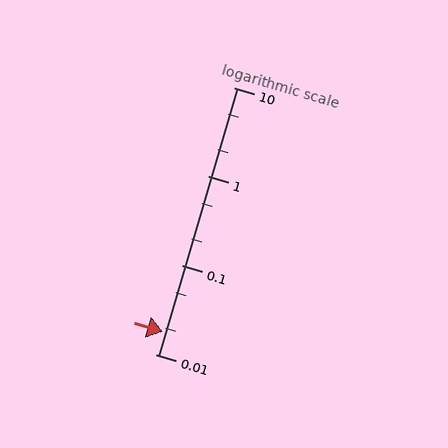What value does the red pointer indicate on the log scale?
The pointer indicates approximately 0.018.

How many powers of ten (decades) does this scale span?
The scale spans 3 decades, from 0.01 to 10.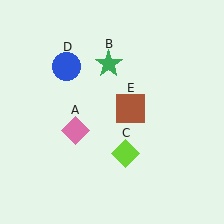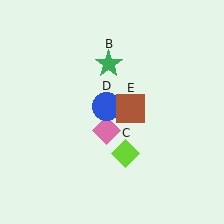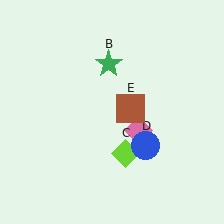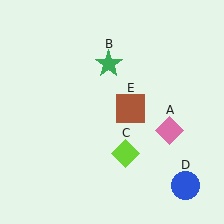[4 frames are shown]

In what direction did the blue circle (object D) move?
The blue circle (object D) moved down and to the right.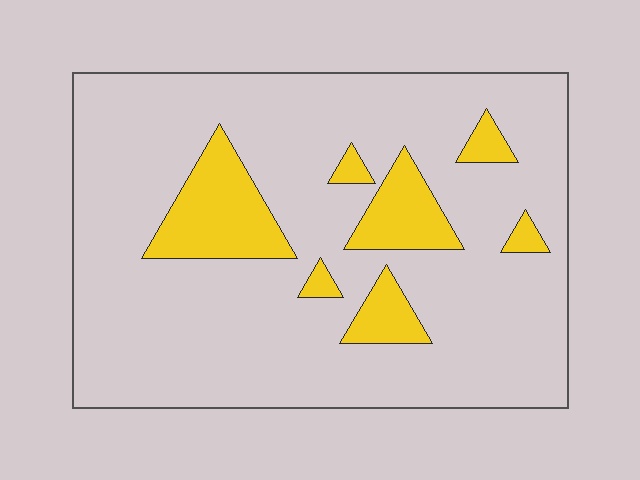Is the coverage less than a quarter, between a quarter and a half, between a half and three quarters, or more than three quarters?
Less than a quarter.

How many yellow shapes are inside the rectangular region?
7.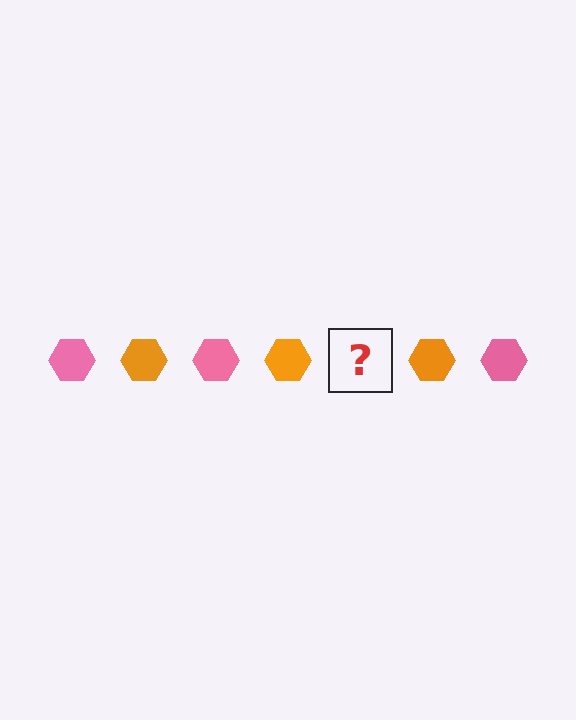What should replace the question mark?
The question mark should be replaced with a pink hexagon.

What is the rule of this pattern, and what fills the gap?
The rule is that the pattern cycles through pink, orange hexagons. The gap should be filled with a pink hexagon.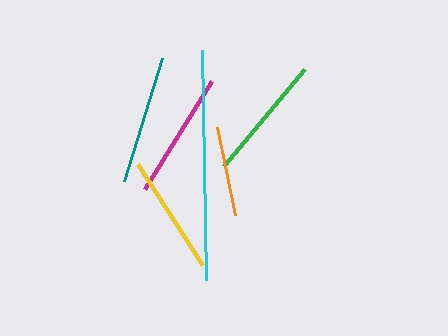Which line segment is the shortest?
The orange line is the shortest at approximately 90 pixels.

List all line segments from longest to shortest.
From longest to shortest: cyan, teal, magenta, green, yellow, orange.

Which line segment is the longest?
The cyan line is the longest at approximately 230 pixels.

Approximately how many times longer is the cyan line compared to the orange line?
The cyan line is approximately 2.6 times the length of the orange line.